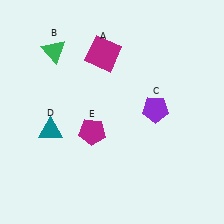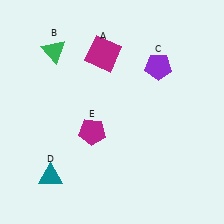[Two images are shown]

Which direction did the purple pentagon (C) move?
The purple pentagon (C) moved up.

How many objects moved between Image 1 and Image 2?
2 objects moved between the two images.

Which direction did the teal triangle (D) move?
The teal triangle (D) moved down.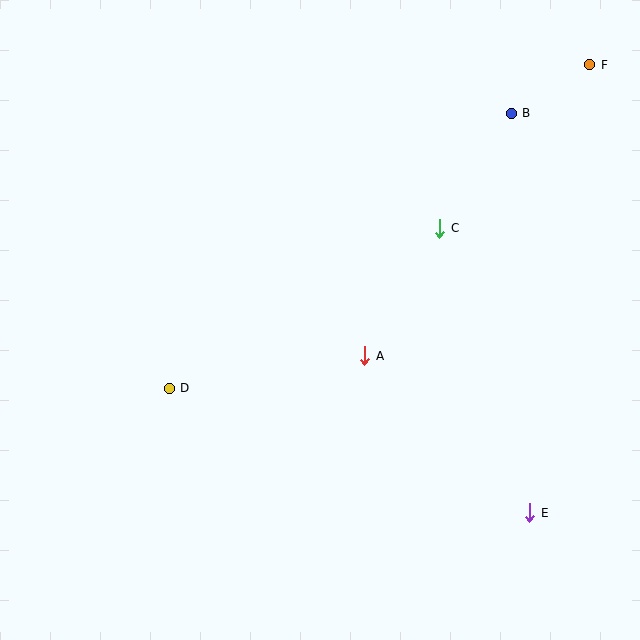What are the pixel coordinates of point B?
Point B is at (511, 113).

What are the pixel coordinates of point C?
Point C is at (440, 228).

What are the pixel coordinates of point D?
Point D is at (169, 388).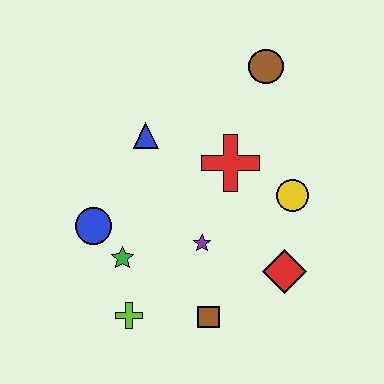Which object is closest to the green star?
The blue circle is closest to the green star.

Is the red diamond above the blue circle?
No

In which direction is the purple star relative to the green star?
The purple star is to the right of the green star.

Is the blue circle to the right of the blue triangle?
No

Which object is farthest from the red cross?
The lime cross is farthest from the red cross.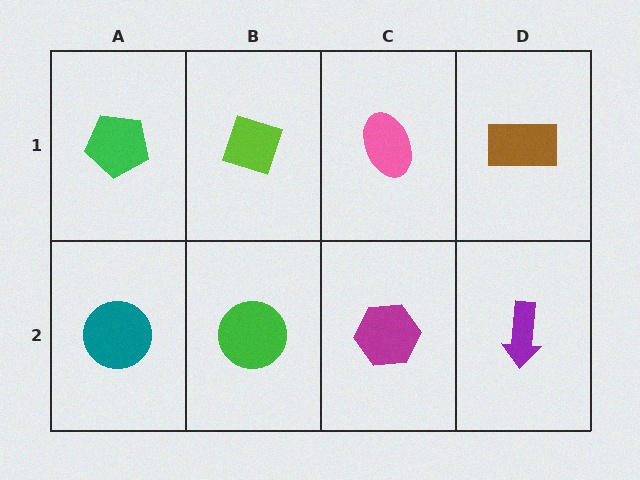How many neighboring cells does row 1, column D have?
2.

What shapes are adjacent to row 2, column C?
A pink ellipse (row 1, column C), a green circle (row 2, column B), a purple arrow (row 2, column D).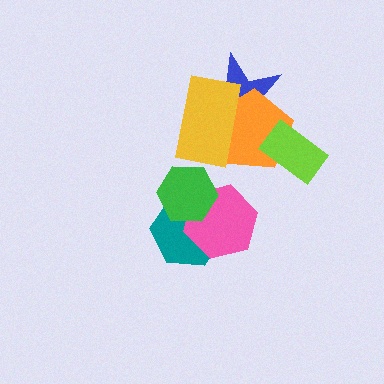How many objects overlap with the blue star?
2 objects overlap with the blue star.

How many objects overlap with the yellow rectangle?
2 objects overlap with the yellow rectangle.